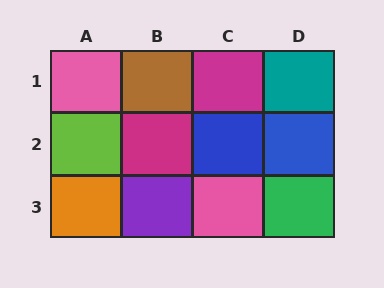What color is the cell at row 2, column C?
Blue.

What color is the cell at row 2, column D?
Blue.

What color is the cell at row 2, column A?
Lime.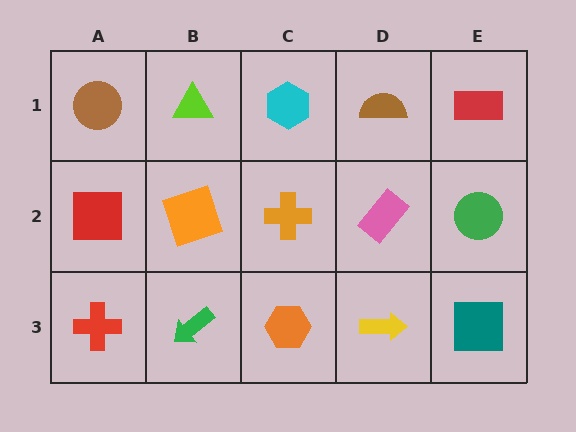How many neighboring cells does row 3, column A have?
2.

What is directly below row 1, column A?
A red square.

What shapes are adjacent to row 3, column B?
An orange square (row 2, column B), a red cross (row 3, column A), an orange hexagon (row 3, column C).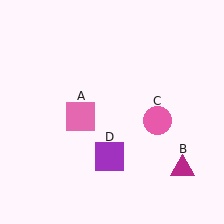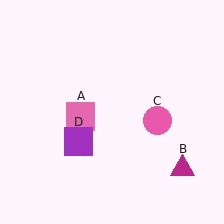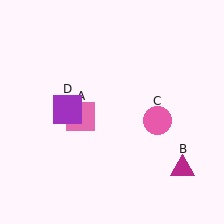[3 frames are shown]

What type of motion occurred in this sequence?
The purple square (object D) rotated clockwise around the center of the scene.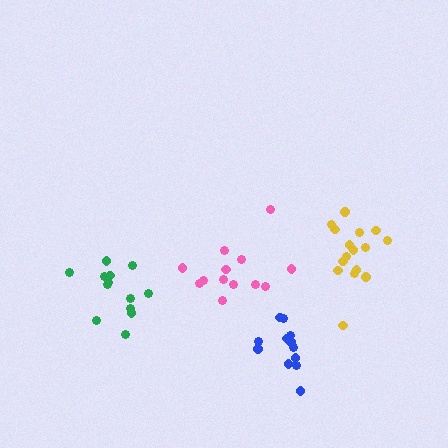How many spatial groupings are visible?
There are 4 spatial groupings.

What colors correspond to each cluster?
The clusters are colored: pink, yellow, blue, green.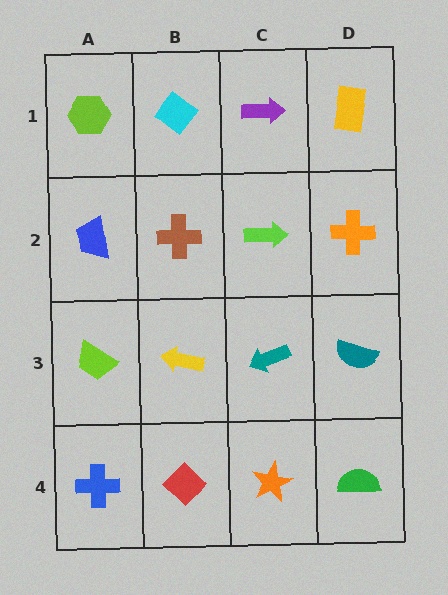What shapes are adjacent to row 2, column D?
A yellow rectangle (row 1, column D), a teal semicircle (row 3, column D), a lime arrow (row 2, column C).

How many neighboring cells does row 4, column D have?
2.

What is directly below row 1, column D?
An orange cross.